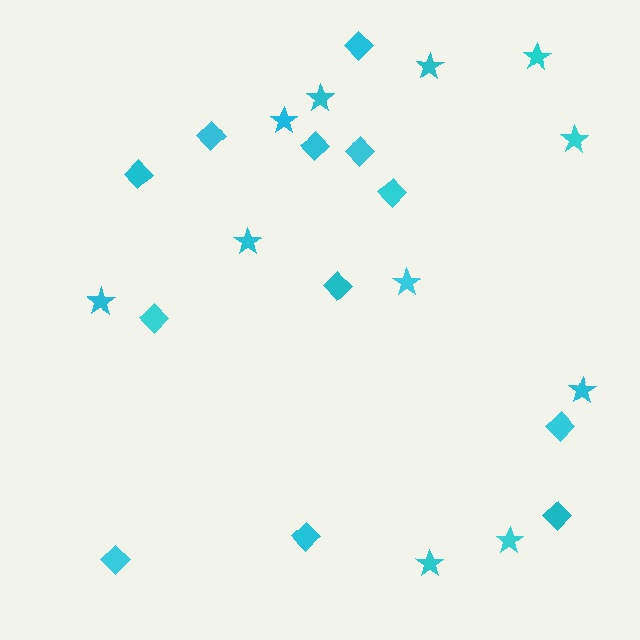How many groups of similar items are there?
There are 2 groups: one group of stars (11) and one group of diamonds (12).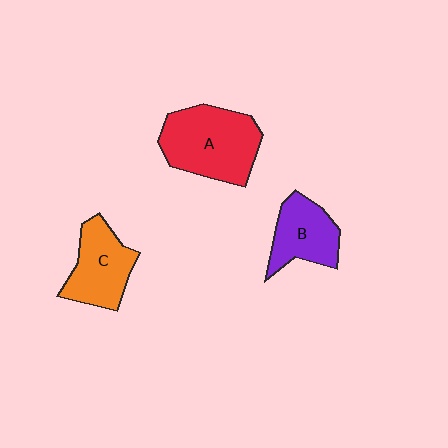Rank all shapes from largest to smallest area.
From largest to smallest: A (red), C (orange), B (purple).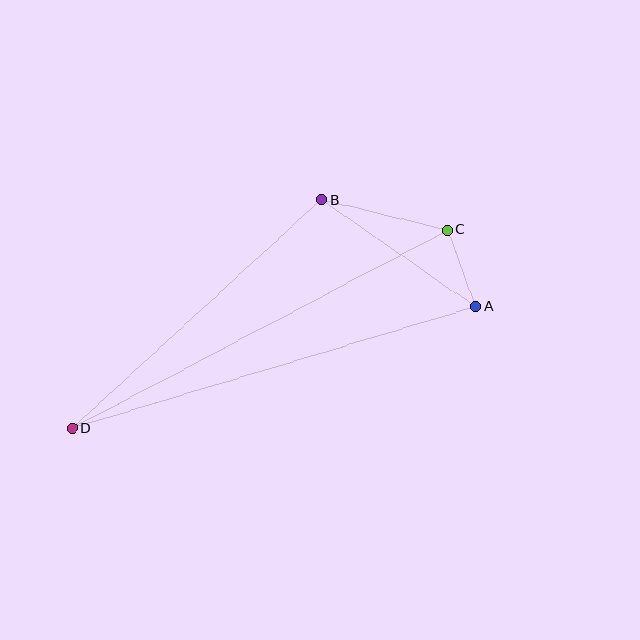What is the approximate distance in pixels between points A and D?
The distance between A and D is approximately 421 pixels.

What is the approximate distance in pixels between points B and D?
The distance between B and D is approximately 338 pixels.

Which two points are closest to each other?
Points A and C are closest to each other.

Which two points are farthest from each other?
Points C and D are farthest from each other.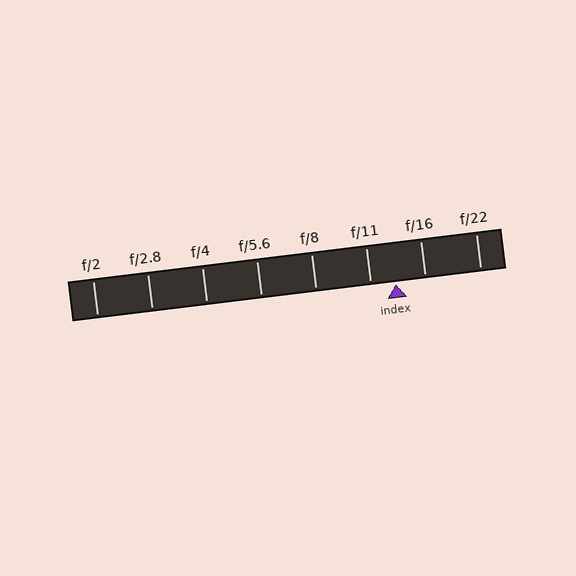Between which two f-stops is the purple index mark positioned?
The index mark is between f/11 and f/16.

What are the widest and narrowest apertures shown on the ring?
The widest aperture shown is f/2 and the narrowest is f/22.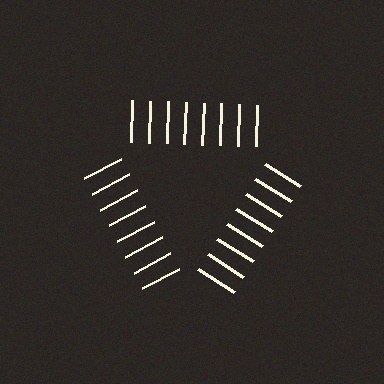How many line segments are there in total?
24 — 8 along each of the 3 edges.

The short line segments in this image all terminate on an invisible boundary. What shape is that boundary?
An illusory triangle — the line segments terminate on its edges but no continuous stroke is drawn.